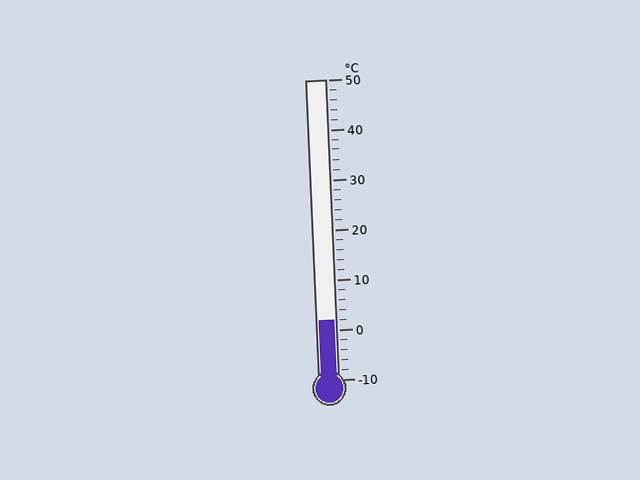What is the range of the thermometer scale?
The thermometer scale ranges from -10°C to 50°C.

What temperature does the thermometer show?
The thermometer shows approximately 2°C.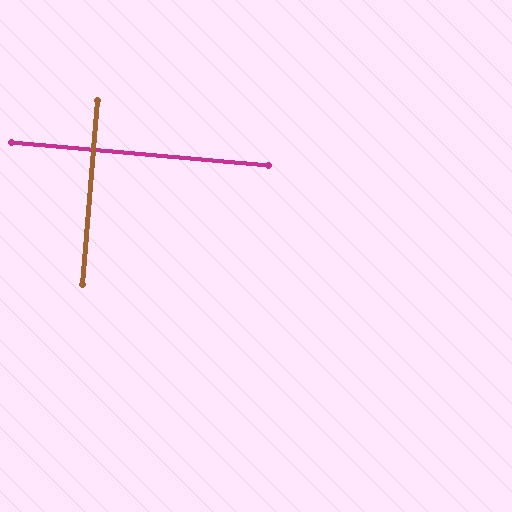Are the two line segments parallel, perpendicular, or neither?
Perpendicular — they meet at approximately 90°.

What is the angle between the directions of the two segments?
Approximately 90 degrees.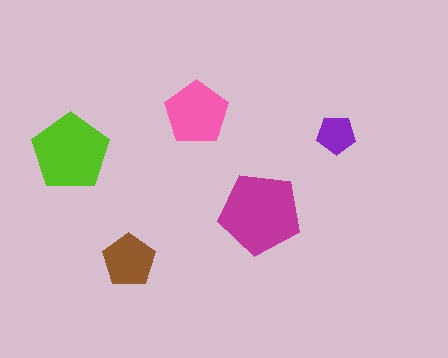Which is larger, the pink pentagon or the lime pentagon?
The lime one.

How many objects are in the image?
There are 5 objects in the image.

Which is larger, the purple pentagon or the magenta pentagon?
The magenta one.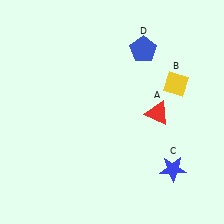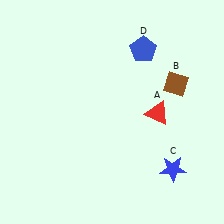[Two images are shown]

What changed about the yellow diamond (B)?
In Image 1, B is yellow. In Image 2, it changed to brown.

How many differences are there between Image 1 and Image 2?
There is 1 difference between the two images.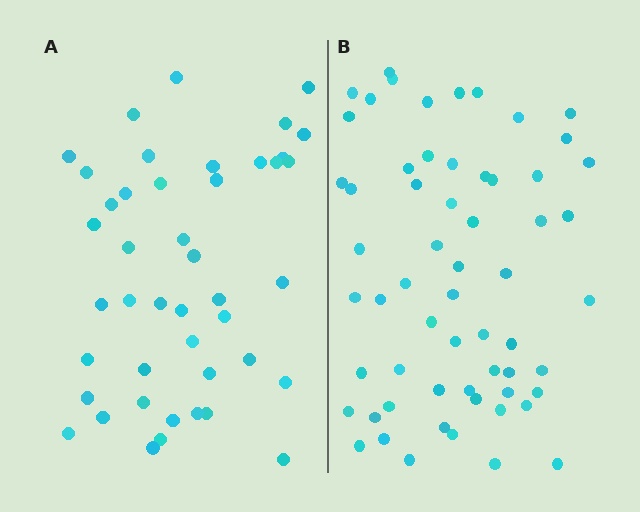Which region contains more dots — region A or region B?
Region B (the right region) has more dots.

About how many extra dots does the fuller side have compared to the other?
Region B has approximately 15 more dots than region A.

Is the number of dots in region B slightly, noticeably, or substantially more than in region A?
Region B has noticeably more, but not dramatically so. The ratio is roughly 1.4 to 1.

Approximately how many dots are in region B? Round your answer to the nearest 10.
About 60 dots.